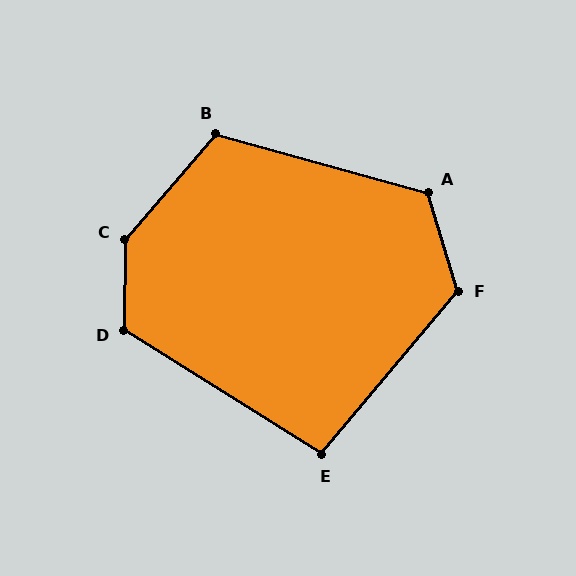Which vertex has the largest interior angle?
C, at approximately 140 degrees.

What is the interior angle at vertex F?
Approximately 124 degrees (obtuse).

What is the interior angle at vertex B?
Approximately 115 degrees (obtuse).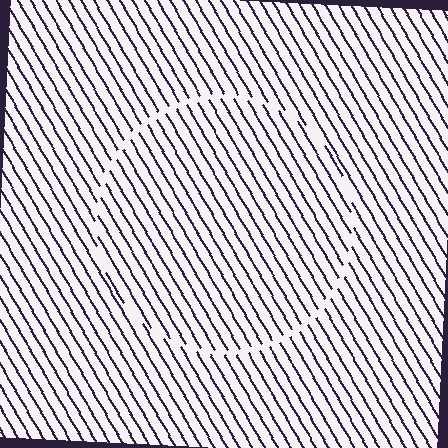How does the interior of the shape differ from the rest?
The interior of the shape contains the same grating, shifted by half a period — the contour is defined by the phase discontinuity where line-ends from the inner and outer gratings abut.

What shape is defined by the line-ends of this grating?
An illusory circle. The interior of the shape contains the same grating, shifted by half a period — the contour is defined by the phase discontinuity where line-ends from the inner and outer gratings abut.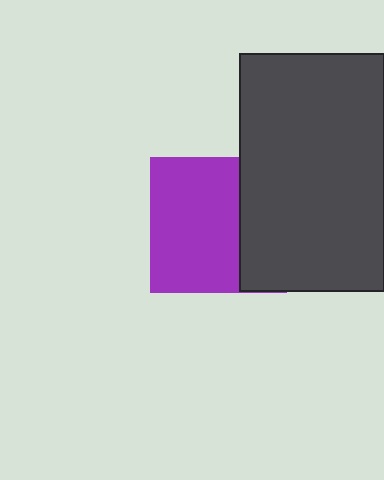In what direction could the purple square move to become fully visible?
The purple square could move left. That would shift it out from behind the dark gray rectangle entirely.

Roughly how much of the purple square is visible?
Most of it is visible (roughly 66%).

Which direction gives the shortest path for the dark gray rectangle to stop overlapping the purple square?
Moving right gives the shortest separation.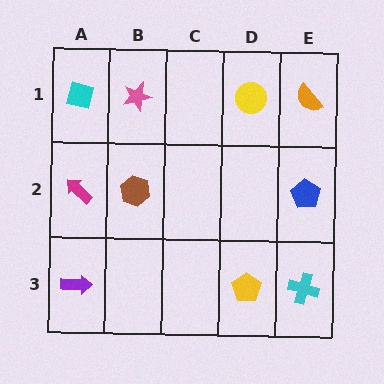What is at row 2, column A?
A magenta arrow.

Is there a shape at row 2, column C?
No, that cell is empty.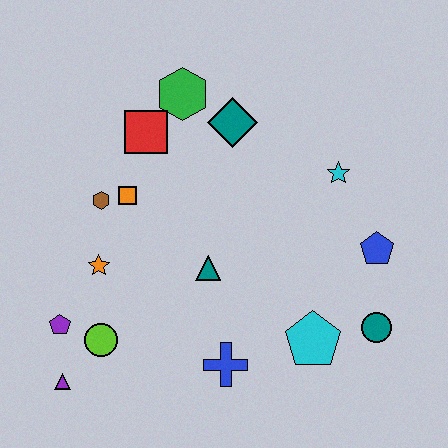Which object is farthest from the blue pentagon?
The purple triangle is farthest from the blue pentagon.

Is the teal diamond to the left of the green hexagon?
No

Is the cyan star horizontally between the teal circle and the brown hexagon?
Yes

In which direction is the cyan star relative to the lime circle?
The cyan star is to the right of the lime circle.